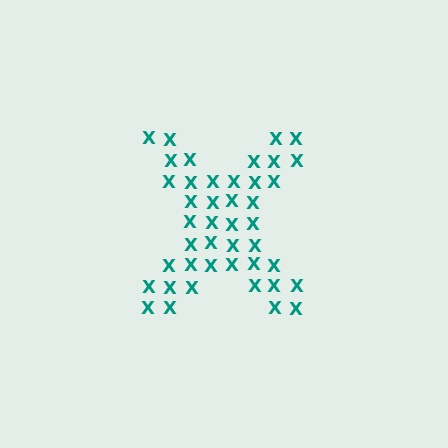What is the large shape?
The large shape is the letter X.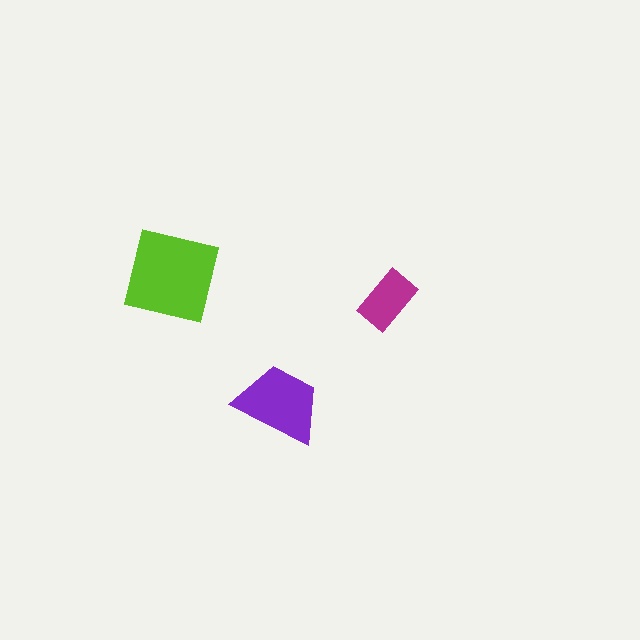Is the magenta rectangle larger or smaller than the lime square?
Smaller.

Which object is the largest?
The lime square.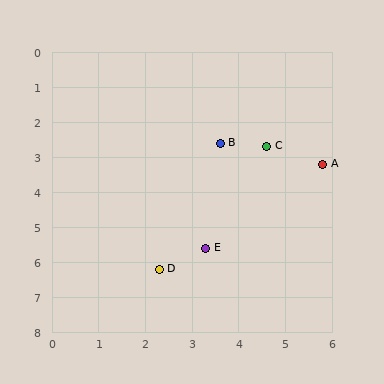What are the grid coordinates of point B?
Point B is at approximately (3.6, 2.6).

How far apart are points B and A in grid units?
Points B and A are about 2.3 grid units apart.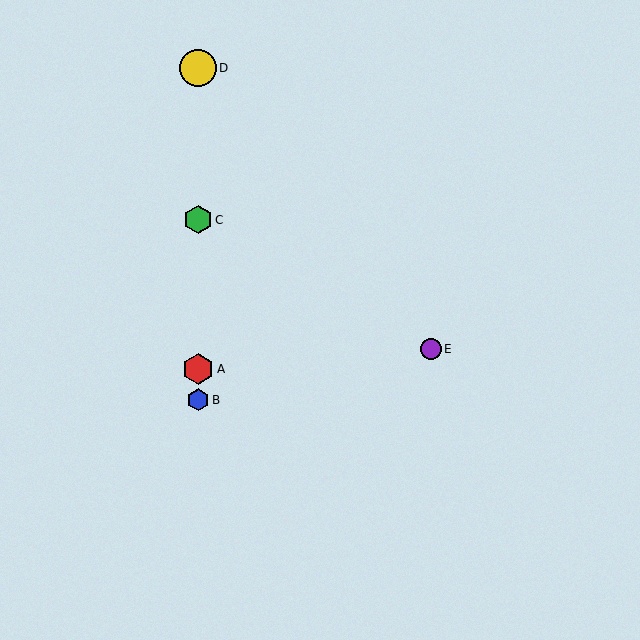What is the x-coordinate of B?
Object B is at x≈198.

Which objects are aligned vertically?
Objects A, B, C, D are aligned vertically.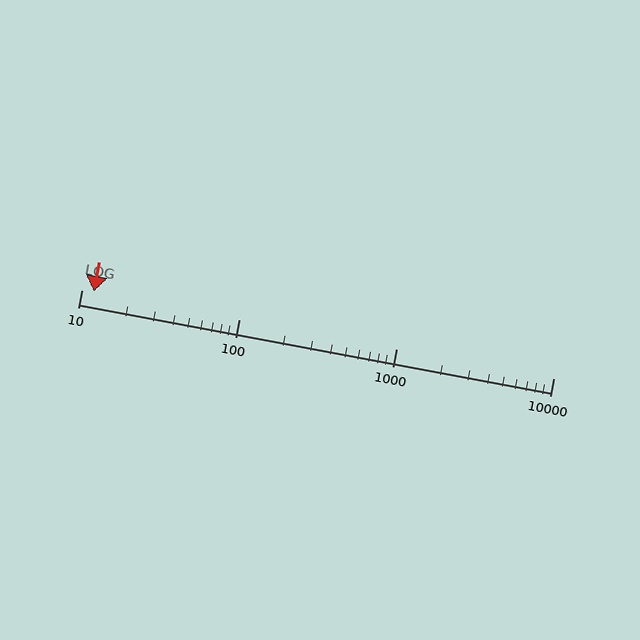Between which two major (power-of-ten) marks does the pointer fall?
The pointer is between 10 and 100.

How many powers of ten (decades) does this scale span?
The scale spans 3 decades, from 10 to 10000.